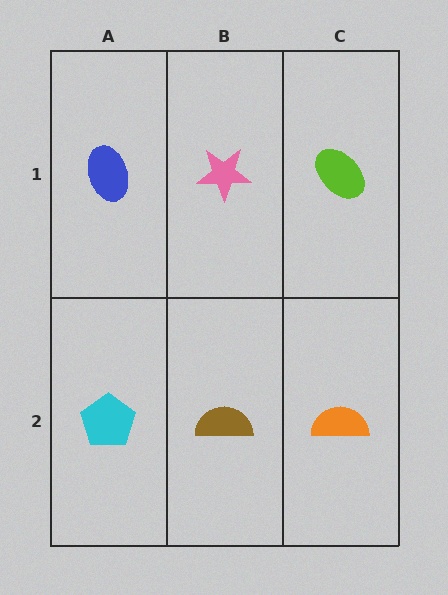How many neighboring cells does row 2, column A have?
2.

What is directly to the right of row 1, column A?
A pink star.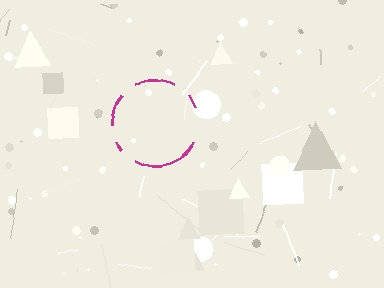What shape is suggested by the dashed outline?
The dashed outline suggests a circle.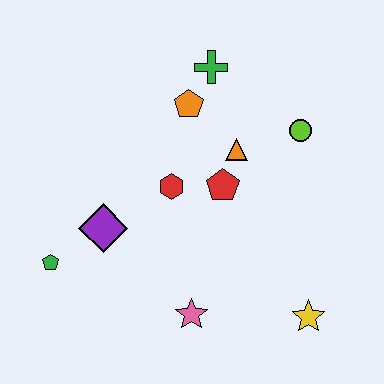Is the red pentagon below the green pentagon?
No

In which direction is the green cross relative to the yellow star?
The green cross is above the yellow star.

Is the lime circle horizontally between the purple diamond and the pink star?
No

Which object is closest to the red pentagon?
The orange triangle is closest to the red pentagon.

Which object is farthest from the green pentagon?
The lime circle is farthest from the green pentagon.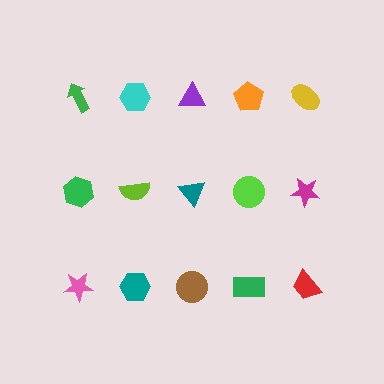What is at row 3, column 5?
A red trapezoid.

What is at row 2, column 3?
A teal triangle.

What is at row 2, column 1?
A green hexagon.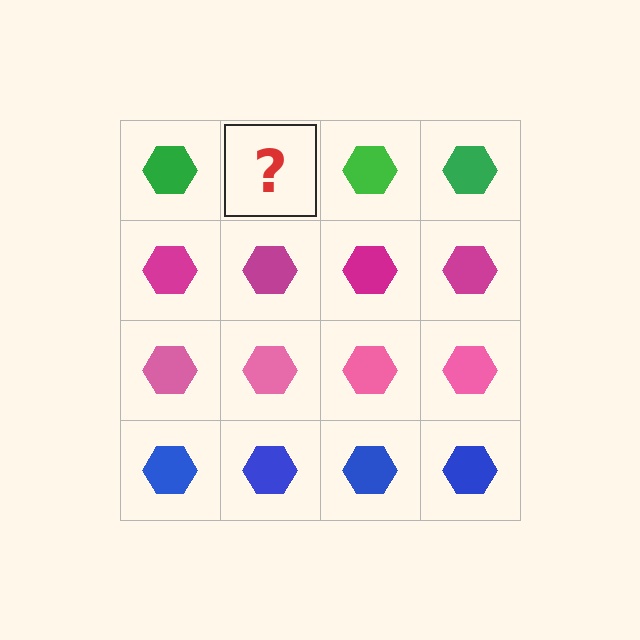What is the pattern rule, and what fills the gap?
The rule is that each row has a consistent color. The gap should be filled with a green hexagon.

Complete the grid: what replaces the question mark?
The question mark should be replaced with a green hexagon.